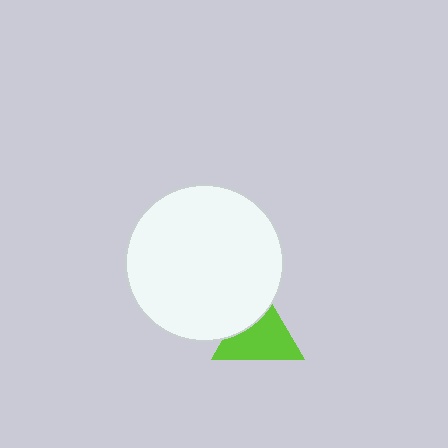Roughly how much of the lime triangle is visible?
Most of it is visible (roughly 69%).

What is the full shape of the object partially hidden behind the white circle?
The partially hidden object is a lime triangle.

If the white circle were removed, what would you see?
You would see the complete lime triangle.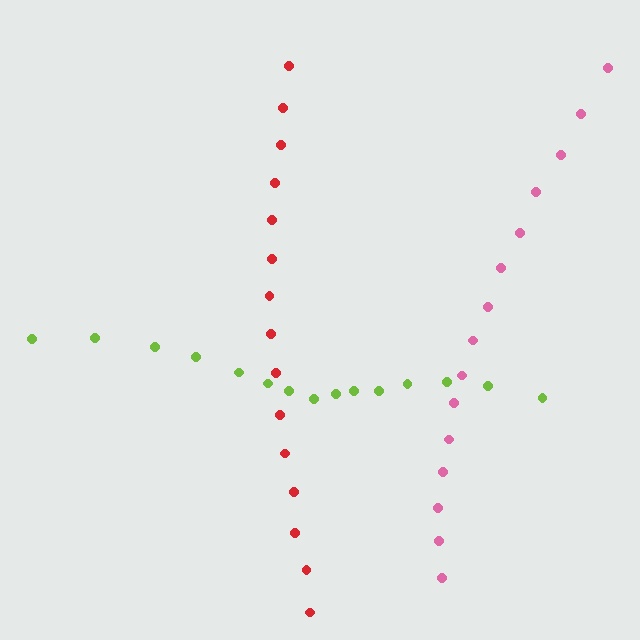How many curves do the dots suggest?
There are 3 distinct paths.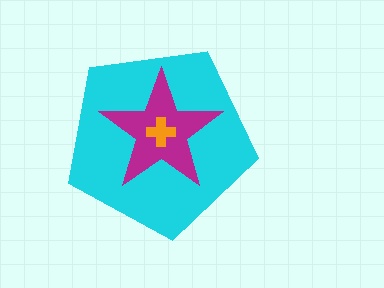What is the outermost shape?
The cyan pentagon.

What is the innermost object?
The orange cross.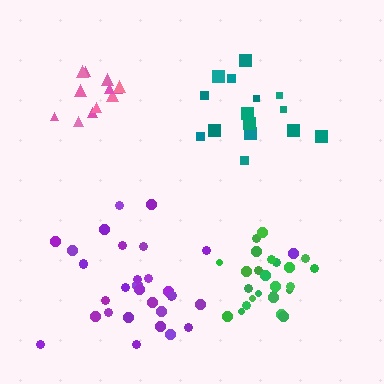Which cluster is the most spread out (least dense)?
Purple.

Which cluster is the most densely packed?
Green.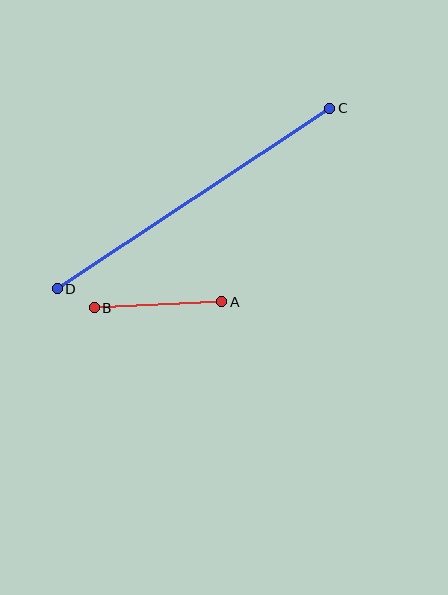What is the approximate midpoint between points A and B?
The midpoint is at approximately (158, 305) pixels.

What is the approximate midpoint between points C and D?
The midpoint is at approximately (194, 199) pixels.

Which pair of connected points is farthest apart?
Points C and D are farthest apart.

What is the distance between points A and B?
The distance is approximately 128 pixels.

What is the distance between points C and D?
The distance is approximately 326 pixels.